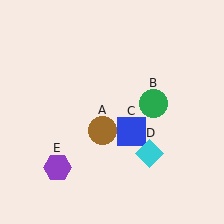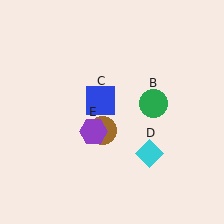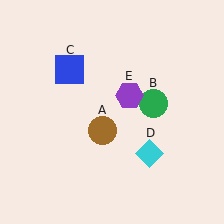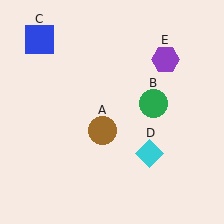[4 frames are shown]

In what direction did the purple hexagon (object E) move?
The purple hexagon (object E) moved up and to the right.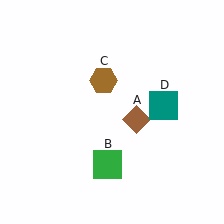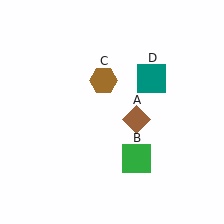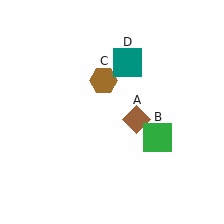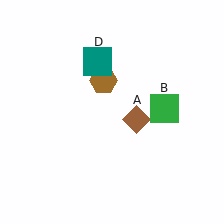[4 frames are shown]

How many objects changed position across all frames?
2 objects changed position: green square (object B), teal square (object D).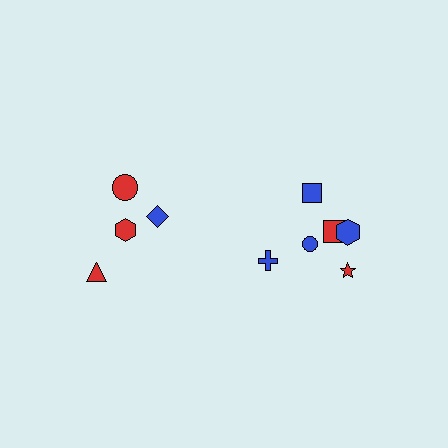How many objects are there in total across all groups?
There are 10 objects.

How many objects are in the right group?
There are 6 objects.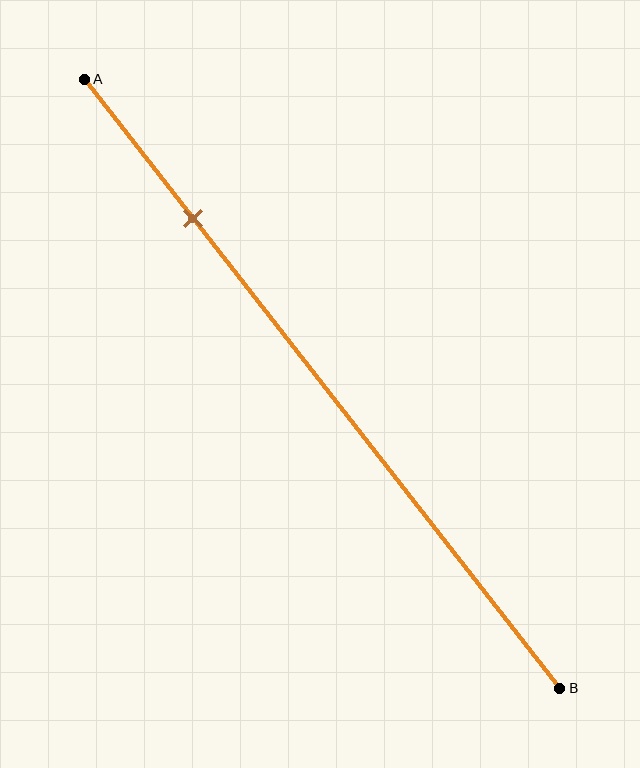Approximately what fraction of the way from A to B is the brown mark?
The brown mark is approximately 25% of the way from A to B.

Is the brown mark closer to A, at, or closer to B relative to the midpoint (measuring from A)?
The brown mark is closer to point A than the midpoint of segment AB.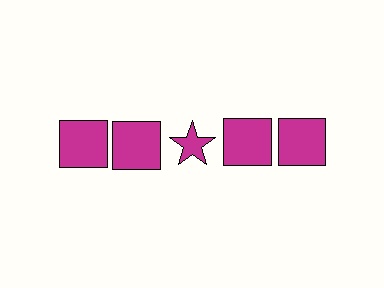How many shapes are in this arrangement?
There are 5 shapes arranged in a grid pattern.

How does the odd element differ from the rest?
It has a different shape: star instead of square.